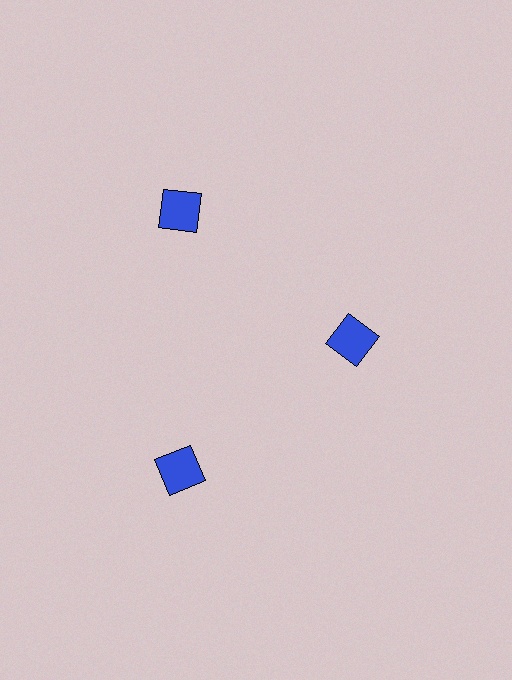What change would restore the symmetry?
The symmetry would be restored by moving it outward, back onto the ring so that all 3 squares sit at equal angles and equal distance from the center.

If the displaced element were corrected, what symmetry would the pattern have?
It would have 3-fold rotational symmetry — the pattern would map onto itself every 120 degrees.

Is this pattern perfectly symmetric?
No. The 3 blue squares are arranged in a ring, but one element near the 3 o'clock position is pulled inward toward the center, breaking the 3-fold rotational symmetry.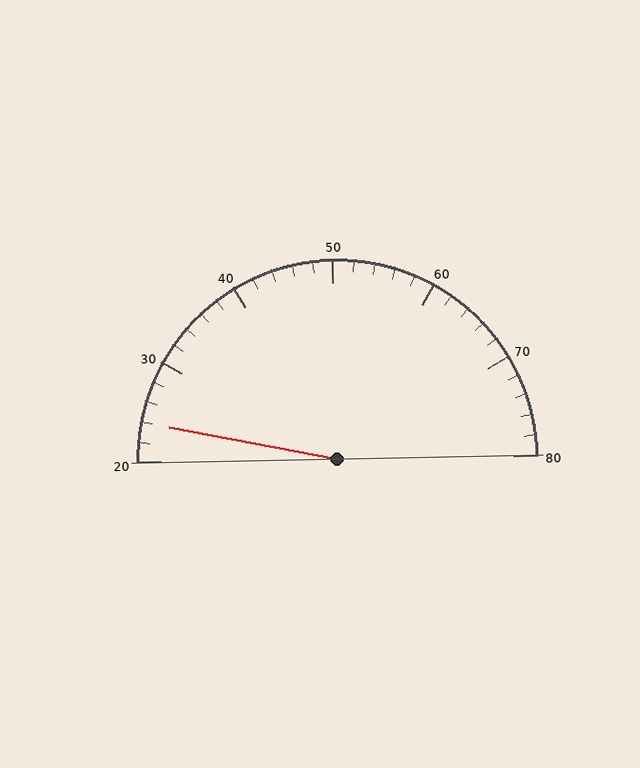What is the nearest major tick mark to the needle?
The nearest major tick mark is 20.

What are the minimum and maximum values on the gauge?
The gauge ranges from 20 to 80.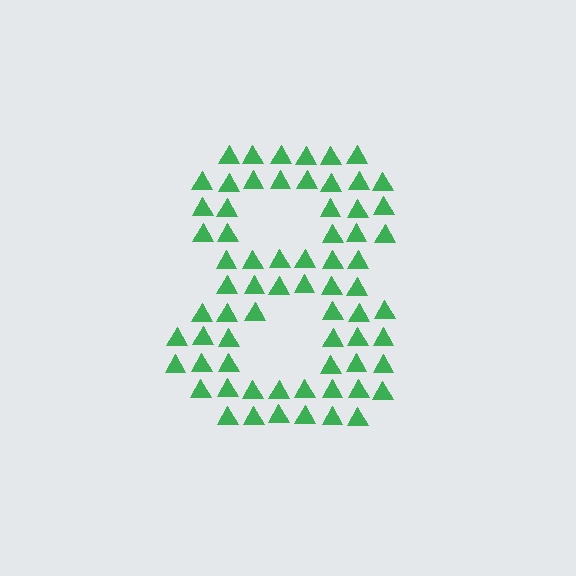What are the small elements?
The small elements are triangles.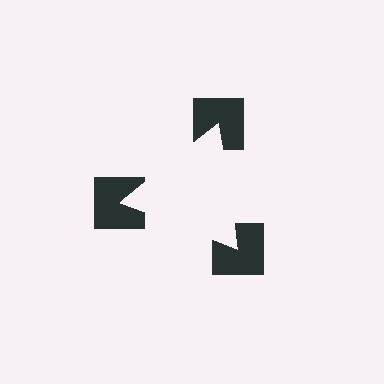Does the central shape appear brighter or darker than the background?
It typically appears slightly brighter than the background, even though no actual brightness change is drawn.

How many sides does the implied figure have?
3 sides.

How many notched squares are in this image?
There are 3 — one at each vertex of the illusory triangle.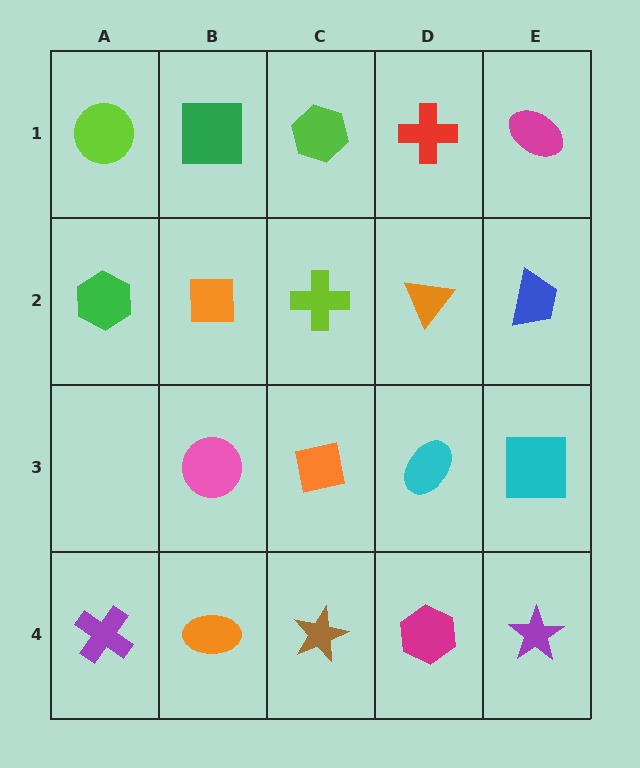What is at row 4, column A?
A purple cross.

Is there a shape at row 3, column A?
No, that cell is empty.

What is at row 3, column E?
A cyan square.